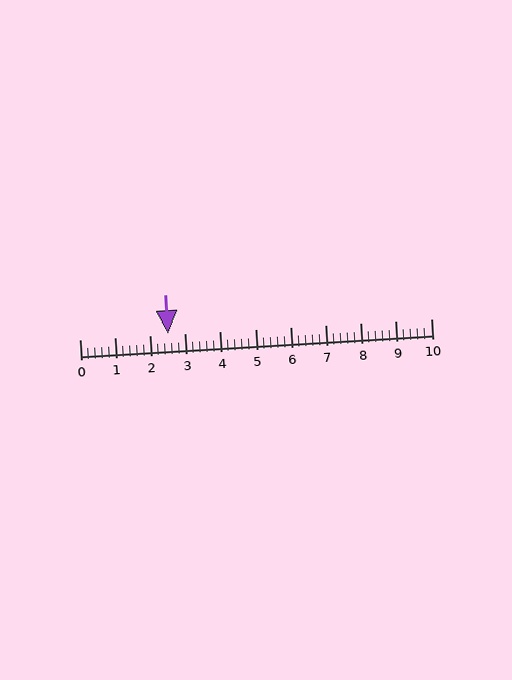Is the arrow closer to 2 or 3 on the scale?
The arrow is closer to 3.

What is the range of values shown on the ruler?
The ruler shows values from 0 to 10.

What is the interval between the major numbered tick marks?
The major tick marks are spaced 1 units apart.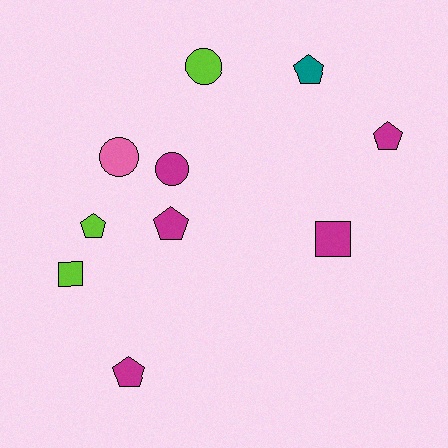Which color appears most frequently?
Magenta, with 5 objects.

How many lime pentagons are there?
There is 1 lime pentagon.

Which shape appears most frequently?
Pentagon, with 5 objects.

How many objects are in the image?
There are 10 objects.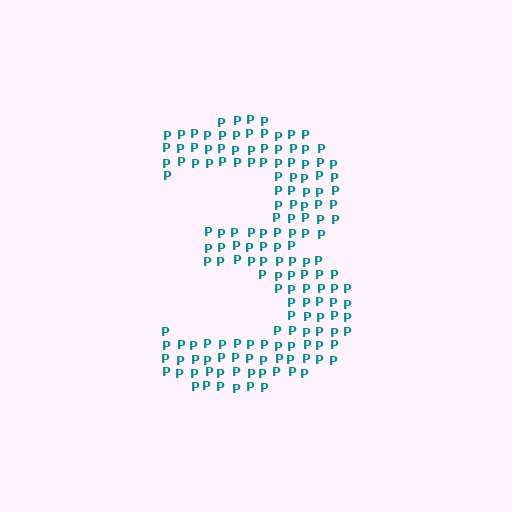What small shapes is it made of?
It is made of small letter P's.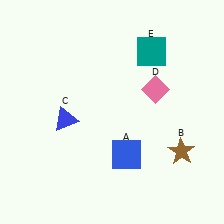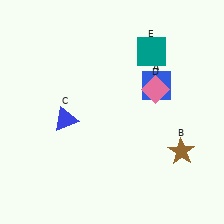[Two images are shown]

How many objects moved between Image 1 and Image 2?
1 object moved between the two images.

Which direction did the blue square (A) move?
The blue square (A) moved up.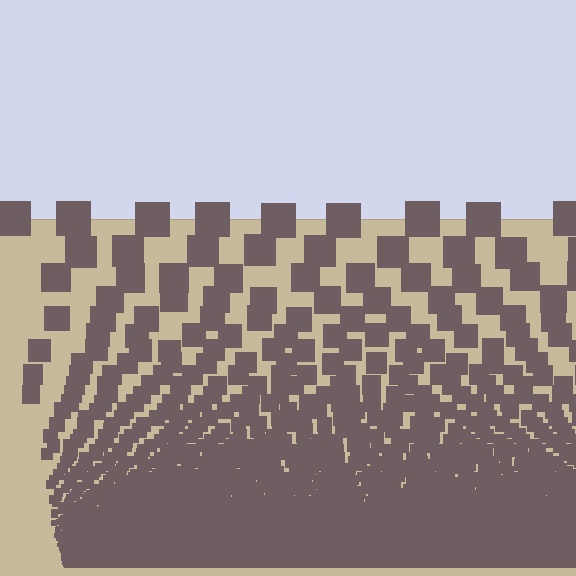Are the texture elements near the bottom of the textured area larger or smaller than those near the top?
Smaller. The gradient is inverted — elements near the bottom are smaller and denser.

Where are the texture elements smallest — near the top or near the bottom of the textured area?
Near the bottom.